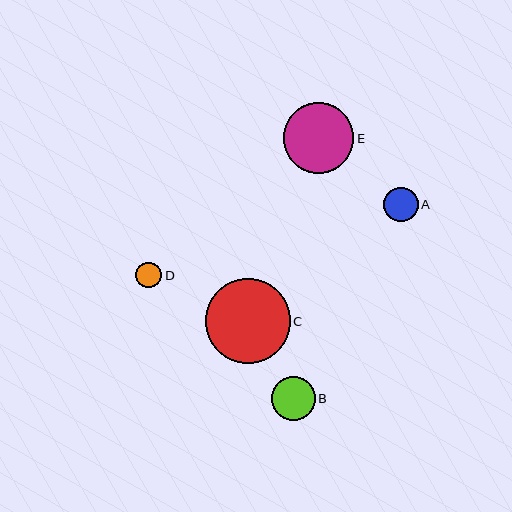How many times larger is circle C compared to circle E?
Circle C is approximately 1.2 times the size of circle E.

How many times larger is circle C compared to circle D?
Circle C is approximately 3.3 times the size of circle D.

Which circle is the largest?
Circle C is the largest with a size of approximately 85 pixels.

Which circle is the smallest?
Circle D is the smallest with a size of approximately 26 pixels.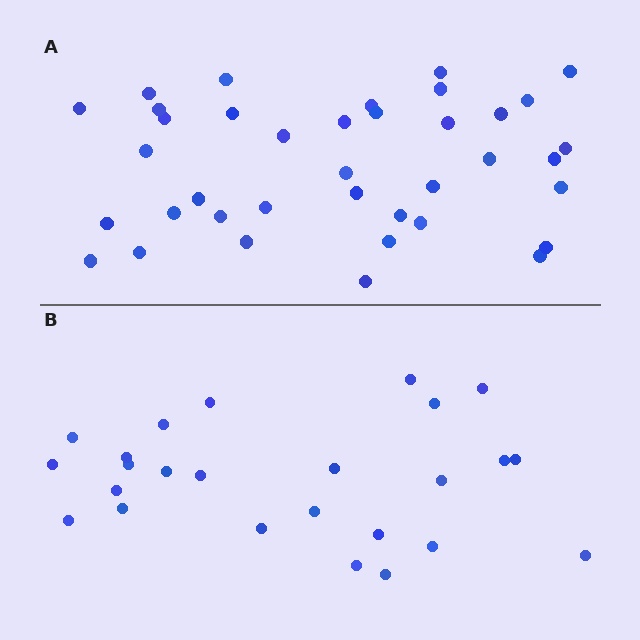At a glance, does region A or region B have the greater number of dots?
Region A (the top region) has more dots.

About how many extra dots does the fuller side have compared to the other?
Region A has approximately 15 more dots than region B.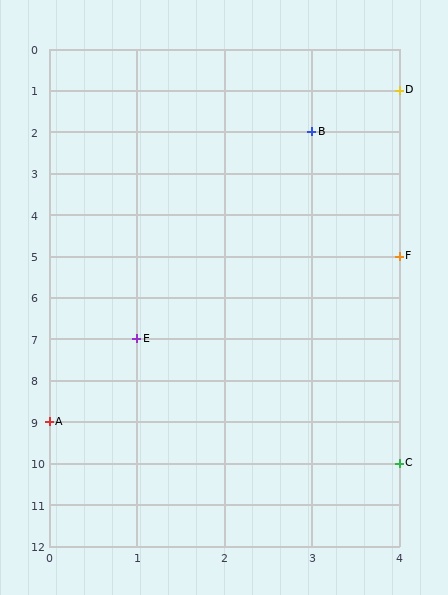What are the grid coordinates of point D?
Point D is at grid coordinates (4, 1).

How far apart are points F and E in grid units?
Points F and E are 3 columns and 2 rows apart (about 3.6 grid units diagonally).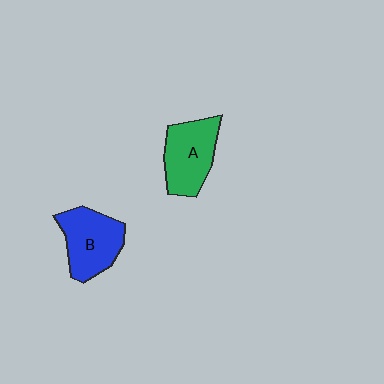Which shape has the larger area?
Shape B (blue).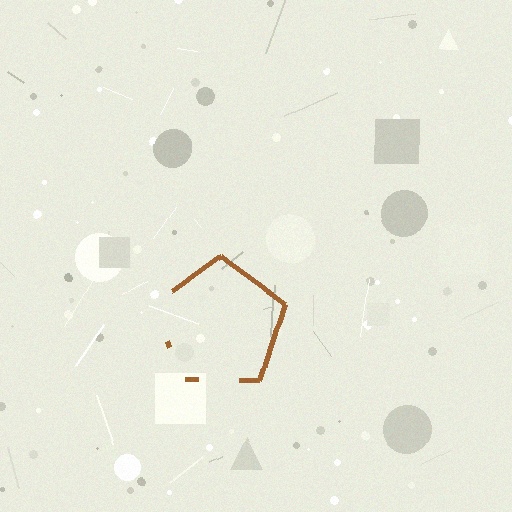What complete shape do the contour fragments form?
The contour fragments form a pentagon.